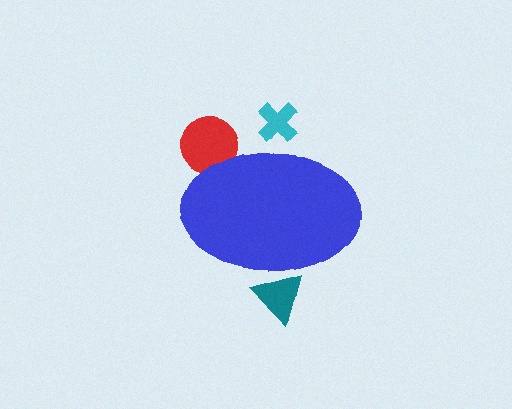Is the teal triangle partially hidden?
Yes, the teal triangle is partially hidden behind the blue ellipse.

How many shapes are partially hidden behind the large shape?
3 shapes are partially hidden.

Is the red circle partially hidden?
Yes, the red circle is partially hidden behind the blue ellipse.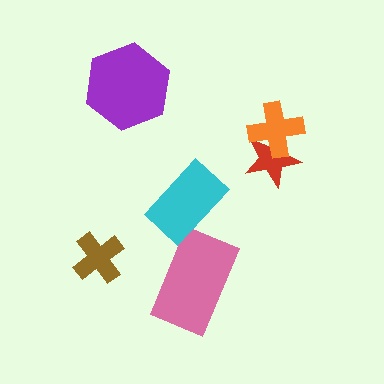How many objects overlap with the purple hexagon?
0 objects overlap with the purple hexagon.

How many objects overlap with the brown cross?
0 objects overlap with the brown cross.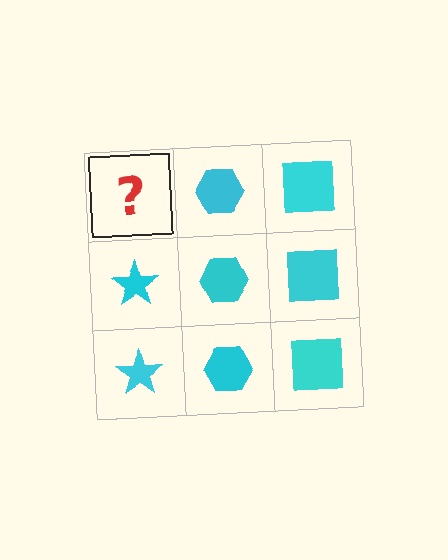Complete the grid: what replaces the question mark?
The question mark should be replaced with a cyan star.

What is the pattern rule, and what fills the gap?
The rule is that each column has a consistent shape. The gap should be filled with a cyan star.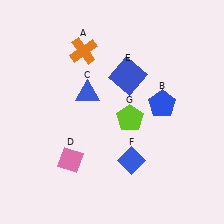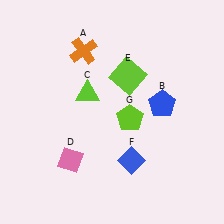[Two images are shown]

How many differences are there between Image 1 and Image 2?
There are 2 differences between the two images.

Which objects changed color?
C changed from blue to lime. E changed from blue to lime.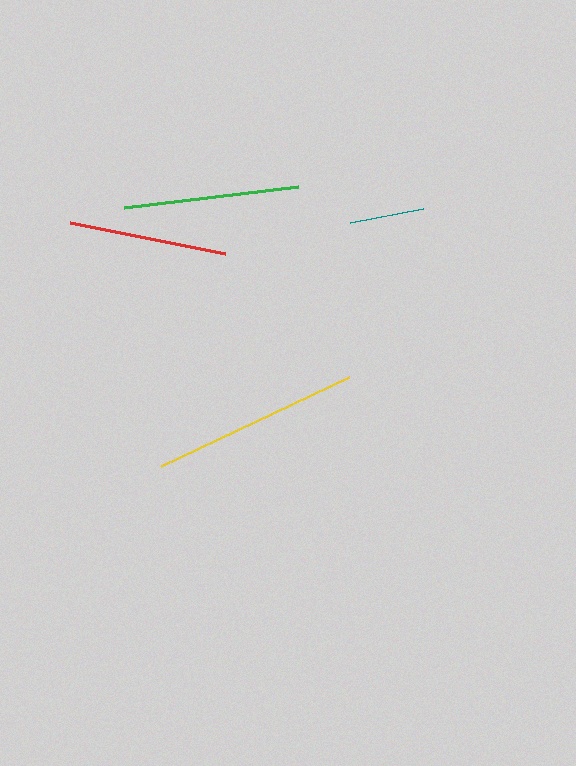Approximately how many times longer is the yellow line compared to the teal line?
The yellow line is approximately 2.8 times the length of the teal line.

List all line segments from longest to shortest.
From longest to shortest: yellow, green, red, teal.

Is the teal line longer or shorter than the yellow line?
The yellow line is longer than the teal line.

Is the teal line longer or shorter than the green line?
The green line is longer than the teal line.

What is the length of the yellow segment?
The yellow segment is approximately 207 pixels long.